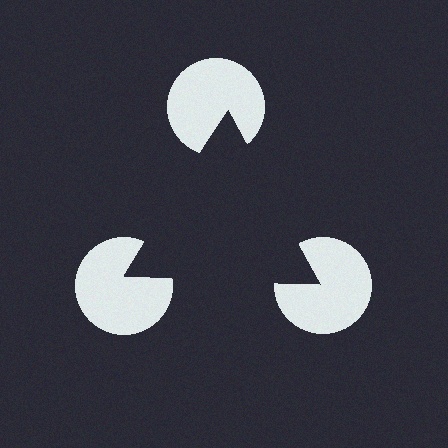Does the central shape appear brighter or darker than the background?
It typically appears slightly darker than the background, even though no actual brightness change is drawn.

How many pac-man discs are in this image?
There are 3 — one at each vertex of the illusory triangle.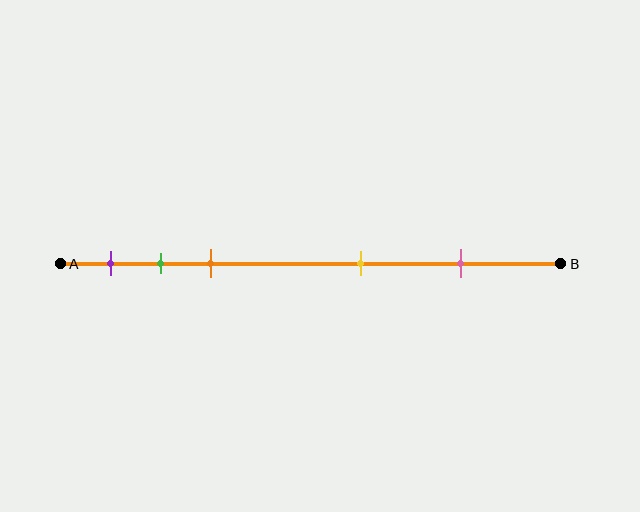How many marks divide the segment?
There are 5 marks dividing the segment.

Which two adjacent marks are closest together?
The green and orange marks are the closest adjacent pair.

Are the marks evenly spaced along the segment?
No, the marks are not evenly spaced.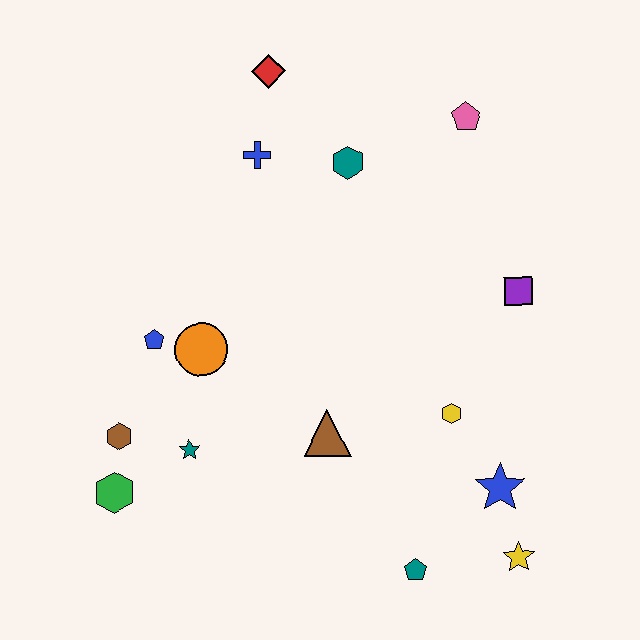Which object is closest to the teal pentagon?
The yellow star is closest to the teal pentagon.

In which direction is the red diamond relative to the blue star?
The red diamond is above the blue star.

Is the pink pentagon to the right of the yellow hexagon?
Yes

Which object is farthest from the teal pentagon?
The red diamond is farthest from the teal pentagon.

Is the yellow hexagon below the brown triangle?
No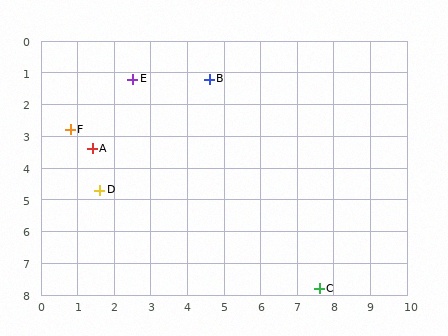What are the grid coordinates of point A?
Point A is at approximately (1.4, 3.4).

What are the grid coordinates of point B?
Point B is at approximately (4.6, 1.2).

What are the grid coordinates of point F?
Point F is at approximately (0.8, 2.8).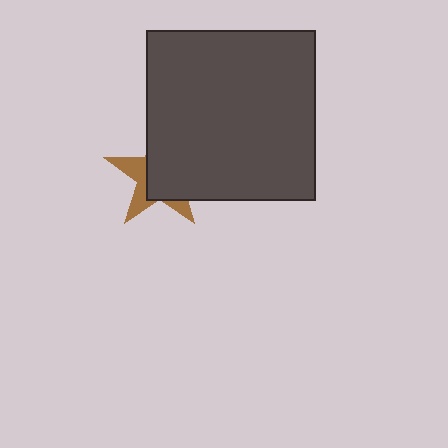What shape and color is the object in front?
The object in front is a dark gray square.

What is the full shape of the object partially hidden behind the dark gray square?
The partially hidden object is a brown star.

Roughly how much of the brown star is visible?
A small part of it is visible (roughly 34%).